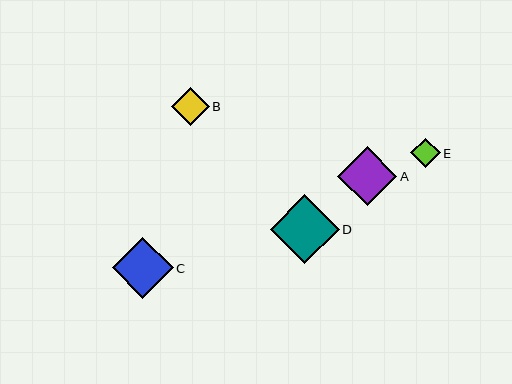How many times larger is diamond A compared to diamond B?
Diamond A is approximately 1.5 times the size of diamond B.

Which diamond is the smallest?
Diamond E is the smallest with a size of approximately 30 pixels.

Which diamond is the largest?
Diamond D is the largest with a size of approximately 69 pixels.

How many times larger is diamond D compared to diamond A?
Diamond D is approximately 1.2 times the size of diamond A.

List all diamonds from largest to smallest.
From largest to smallest: D, C, A, B, E.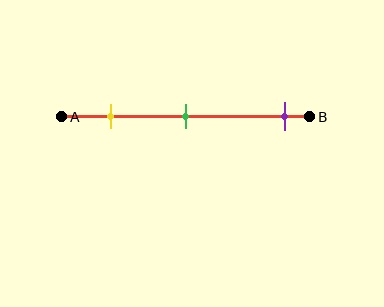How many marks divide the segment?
There are 3 marks dividing the segment.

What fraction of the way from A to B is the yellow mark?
The yellow mark is approximately 20% (0.2) of the way from A to B.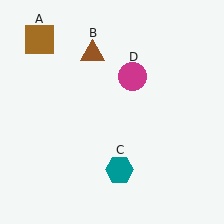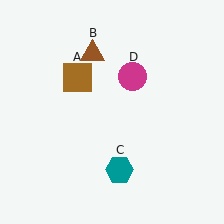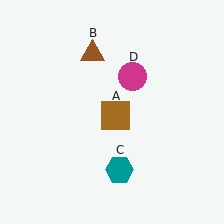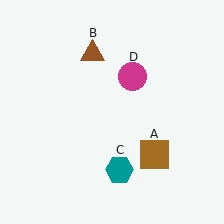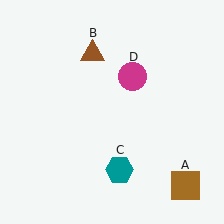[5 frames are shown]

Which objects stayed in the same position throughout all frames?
Brown triangle (object B) and teal hexagon (object C) and magenta circle (object D) remained stationary.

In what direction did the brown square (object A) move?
The brown square (object A) moved down and to the right.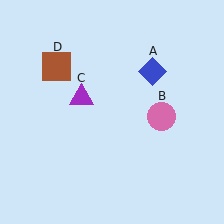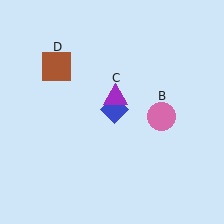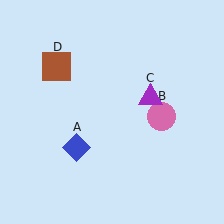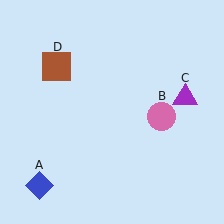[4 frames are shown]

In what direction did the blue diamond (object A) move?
The blue diamond (object A) moved down and to the left.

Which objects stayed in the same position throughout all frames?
Pink circle (object B) and brown square (object D) remained stationary.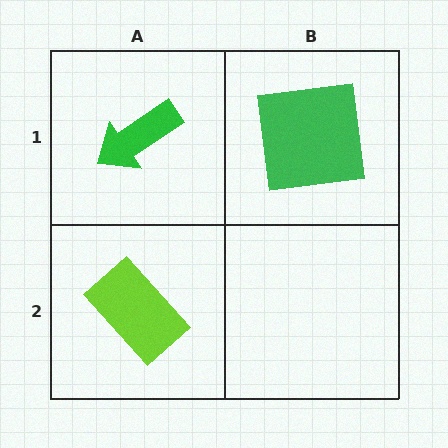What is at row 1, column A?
A green arrow.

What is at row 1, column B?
A green square.